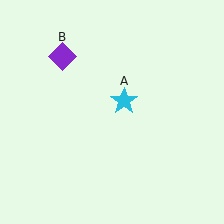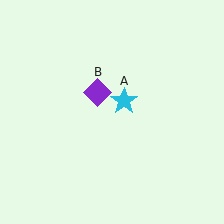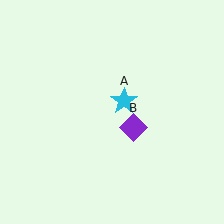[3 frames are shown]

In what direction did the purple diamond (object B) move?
The purple diamond (object B) moved down and to the right.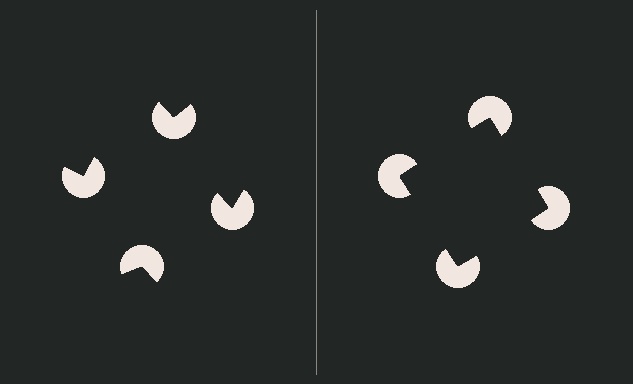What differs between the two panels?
The pac-man discs are positioned identically on both sides; only the wedge orientations differ. On the right they align to a square; on the left they are misaligned.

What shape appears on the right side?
An illusory square.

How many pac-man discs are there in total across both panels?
8 — 4 on each side.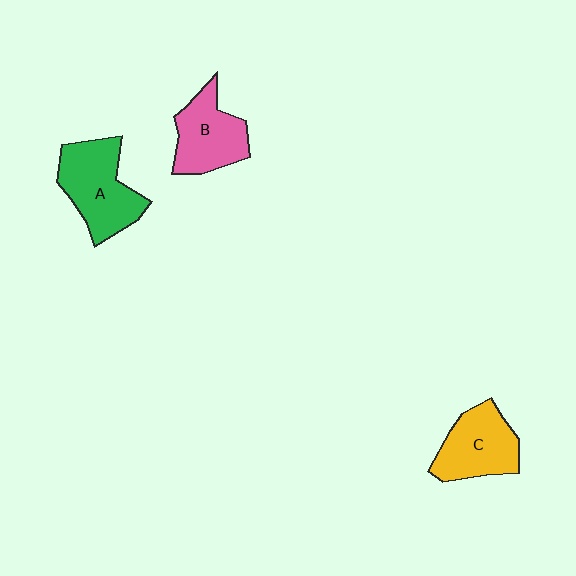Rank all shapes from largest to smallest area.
From largest to smallest: A (green), C (yellow), B (pink).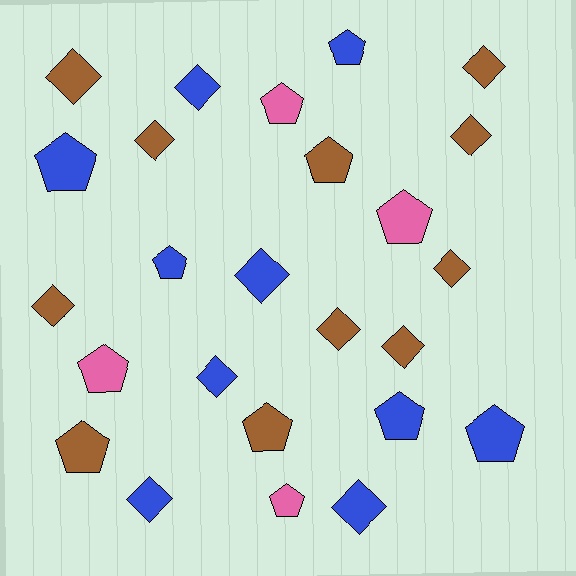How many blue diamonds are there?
There are 5 blue diamonds.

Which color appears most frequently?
Brown, with 11 objects.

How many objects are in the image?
There are 25 objects.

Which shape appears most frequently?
Diamond, with 13 objects.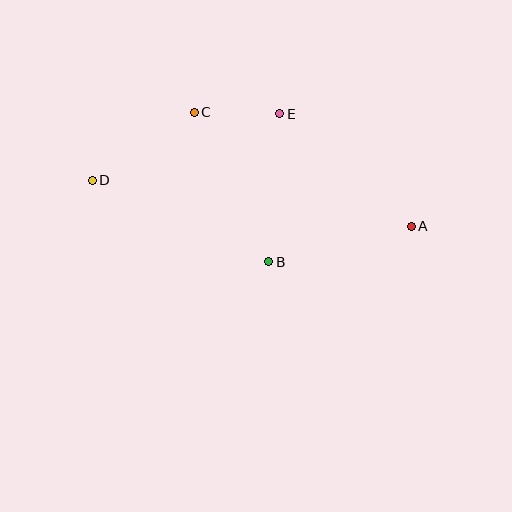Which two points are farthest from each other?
Points A and D are farthest from each other.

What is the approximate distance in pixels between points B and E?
The distance between B and E is approximately 149 pixels.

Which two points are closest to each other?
Points C and E are closest to each other.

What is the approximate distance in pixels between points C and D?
The distance between C and D is approximately 122 pixels.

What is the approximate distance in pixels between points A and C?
The distance between A and C is approximately 245 pixels.